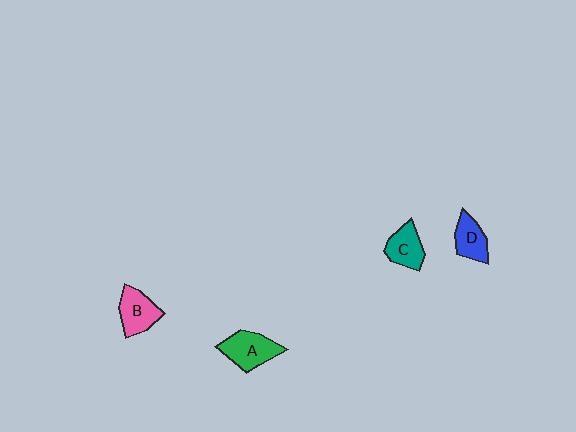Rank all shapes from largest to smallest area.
From largest to smallest: A (green), B (pink), C (teal), D (blue).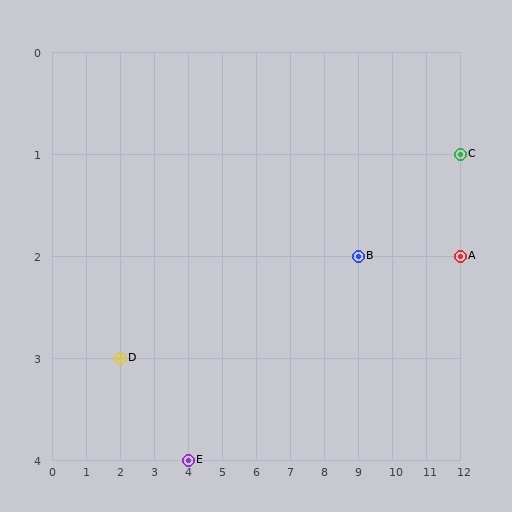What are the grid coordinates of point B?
Point B is at grid coordinates (9, 2).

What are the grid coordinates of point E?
Point E is at grid coordinates (4, 4).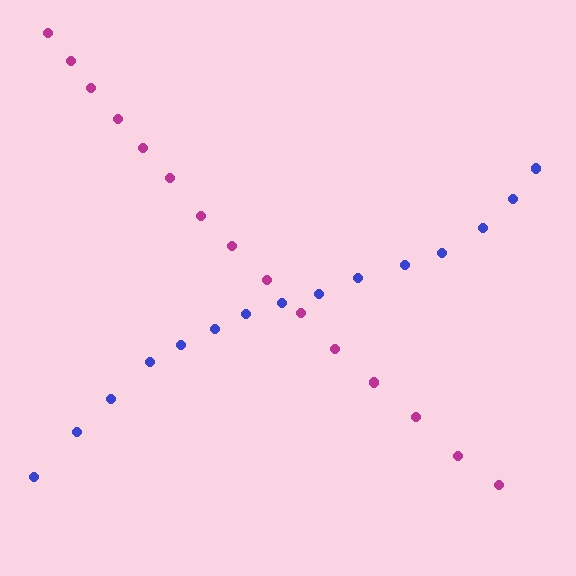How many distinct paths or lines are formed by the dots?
There are 2 distinct paths.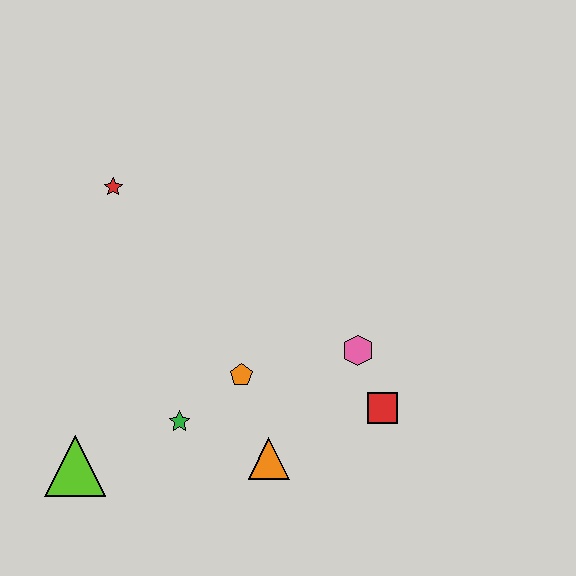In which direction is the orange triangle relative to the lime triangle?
The orange triangle is to the right of the lime triangle.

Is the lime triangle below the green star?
Yes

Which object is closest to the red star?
The orange pentagon is closest to the red star.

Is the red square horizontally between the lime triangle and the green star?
No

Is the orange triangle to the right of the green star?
Yes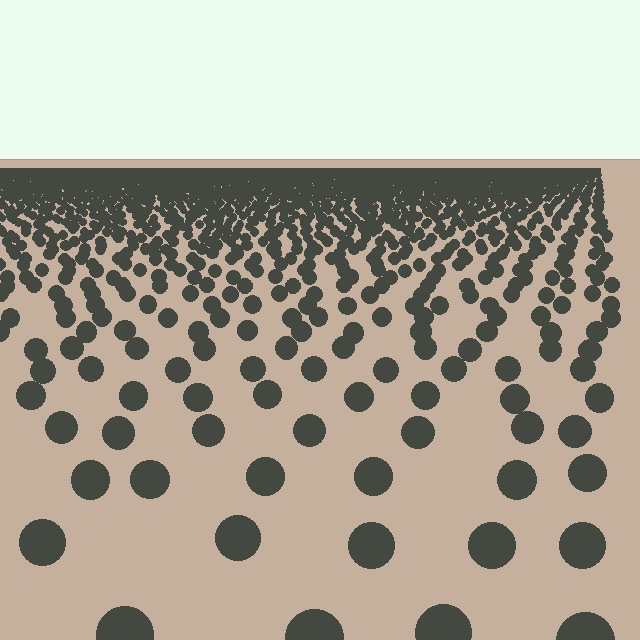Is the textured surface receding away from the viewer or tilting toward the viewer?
The surface is receding away from the viewer. Texture elements get smaller and denser toward the top.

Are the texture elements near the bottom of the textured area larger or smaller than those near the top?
Larger. Near the bottom, elements are closer to the viewer and appear at a bigger on-screen size.